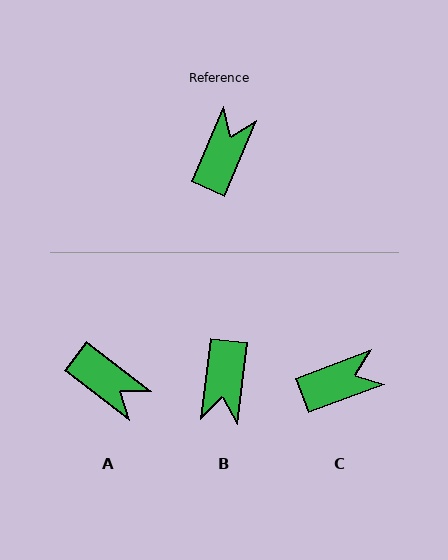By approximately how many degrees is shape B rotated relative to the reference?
Approximately 164 degrees clockwise.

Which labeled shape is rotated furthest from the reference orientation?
B, about 164 degrees away.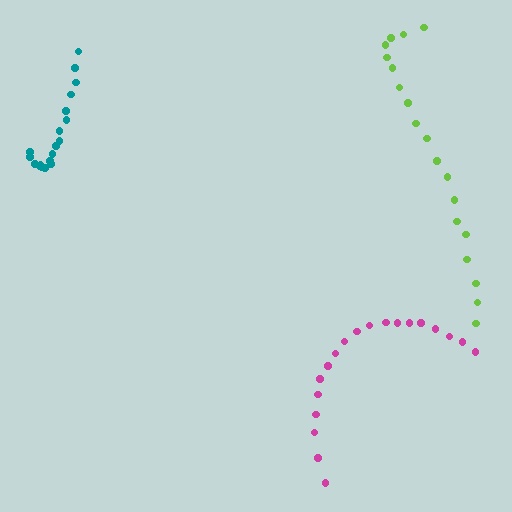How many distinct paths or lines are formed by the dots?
There are 3 distinct paths.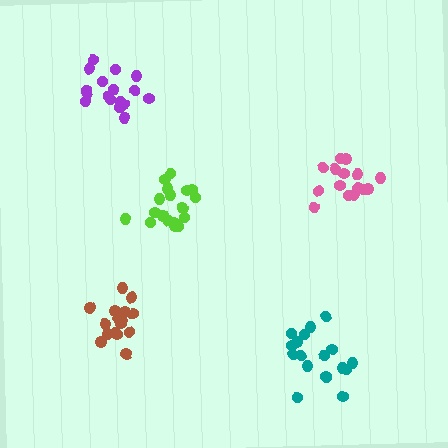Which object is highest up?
The purple cluster is topmost.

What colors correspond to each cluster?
The clusters are colored: lime, purple, teal, pink, brown.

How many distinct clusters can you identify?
There are 5 distinct clusters.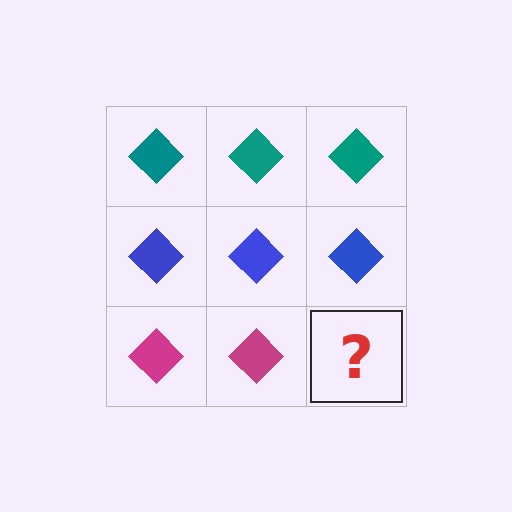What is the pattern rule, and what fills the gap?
The rule is that each row has a consistent color. The gap should be filled with a magenta diamond.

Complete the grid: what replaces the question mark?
The question mark should be replaced with a magenta diamond.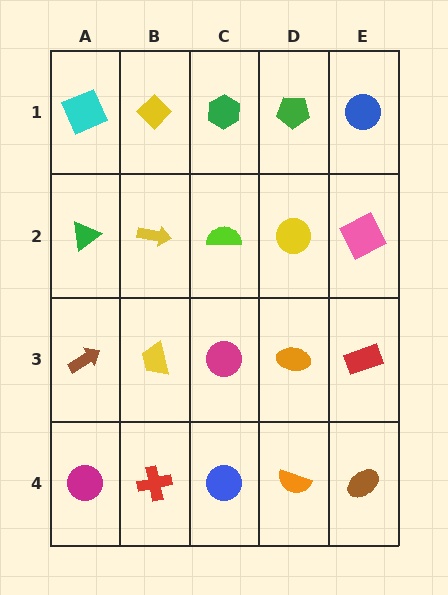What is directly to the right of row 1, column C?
A green pentagon.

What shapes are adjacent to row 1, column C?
A lime semicircle (row 2, column C), a yellow diamond (row 1, column B), a green pentagon (row 1, column D).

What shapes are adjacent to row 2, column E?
A blue circle (row 1, column E), a red rectangle (row 3, column E), a yellow circle (row 2, column D).